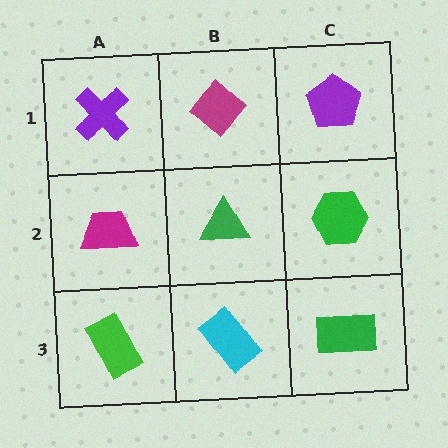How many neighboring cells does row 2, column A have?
3.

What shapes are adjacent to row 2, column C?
A purple pentagon (row 1, column C), a green rectangle (row 3, column C), a green triangle (row 2, column B).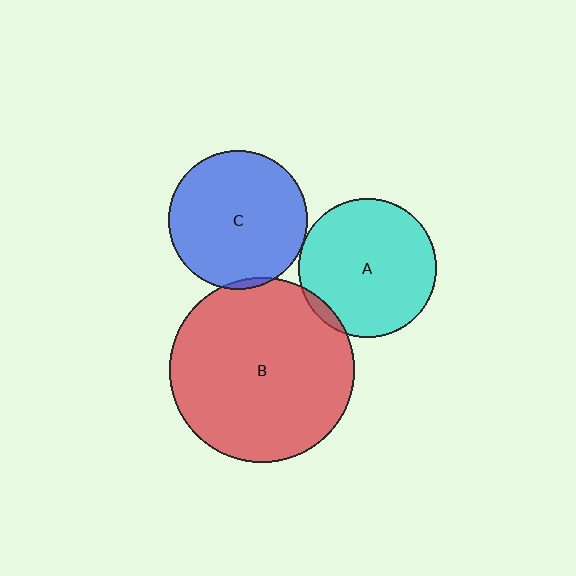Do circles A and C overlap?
Yes.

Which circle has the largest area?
Circle B (red).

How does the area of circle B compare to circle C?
Approximately 1.8 times.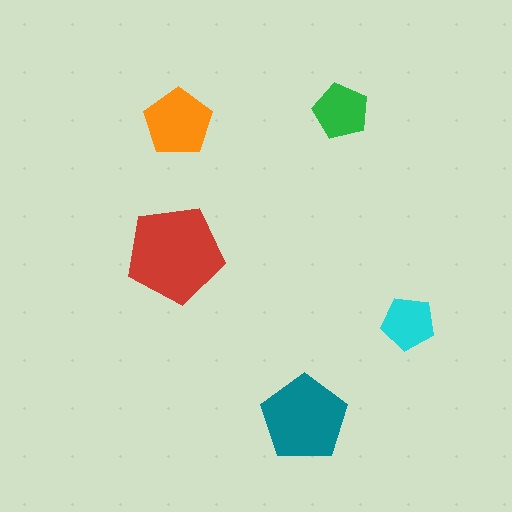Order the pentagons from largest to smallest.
the red one, the teal one, the orange one, the green one, the cyan one.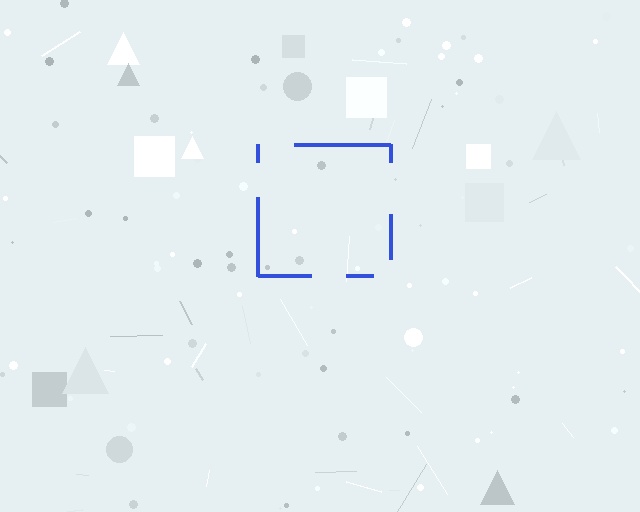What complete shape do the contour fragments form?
The contour fragments form a square.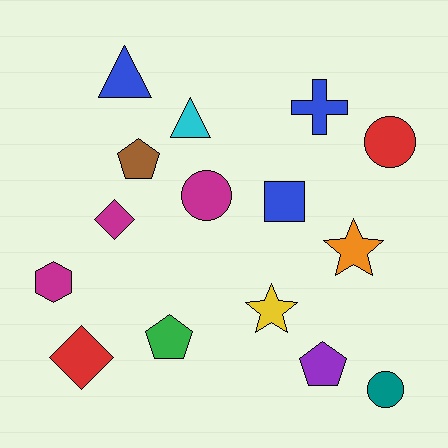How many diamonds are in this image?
There are 2 diamonds.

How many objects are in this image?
There are 15 objects.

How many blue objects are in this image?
There are 3 blue objects.